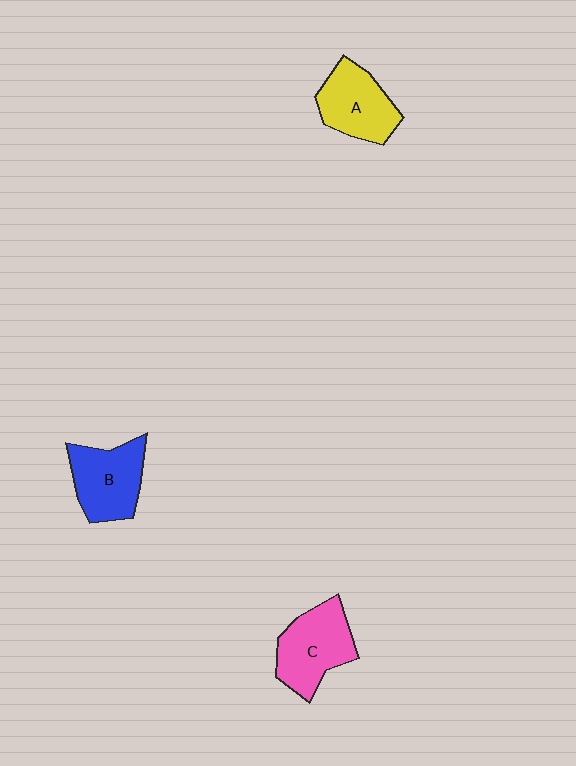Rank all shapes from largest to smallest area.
From largest to smallest: C (pink), B (blue), A (yellow).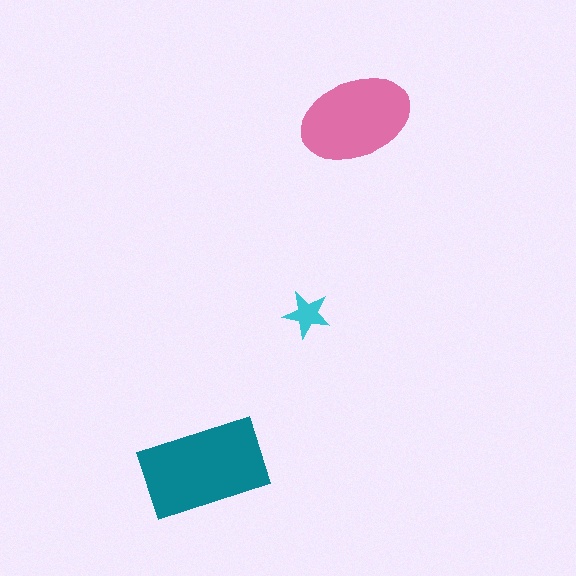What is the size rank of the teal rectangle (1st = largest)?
1st.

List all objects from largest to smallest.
The teal rectangle, the pink ellipse, the cyan star.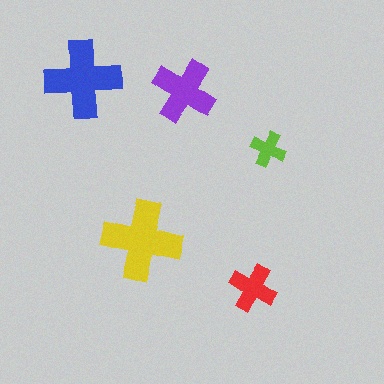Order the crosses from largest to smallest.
the yellow one, the blue one, the purple one, the red one, the lime one.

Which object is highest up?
The blue cross is topmost.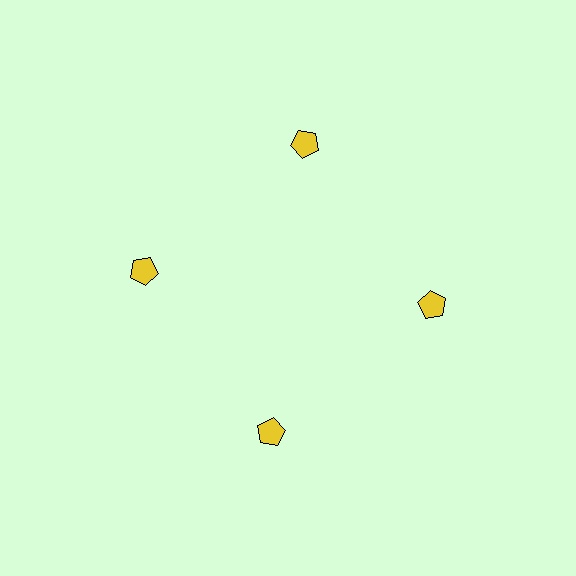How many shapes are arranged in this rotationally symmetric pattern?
There are 4 shapes, arranged in 4 groups of 1.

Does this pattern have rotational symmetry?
Yes, this pattern has 4-fold rotational symmetry. It looks the same after rotating 90 degrees around the center.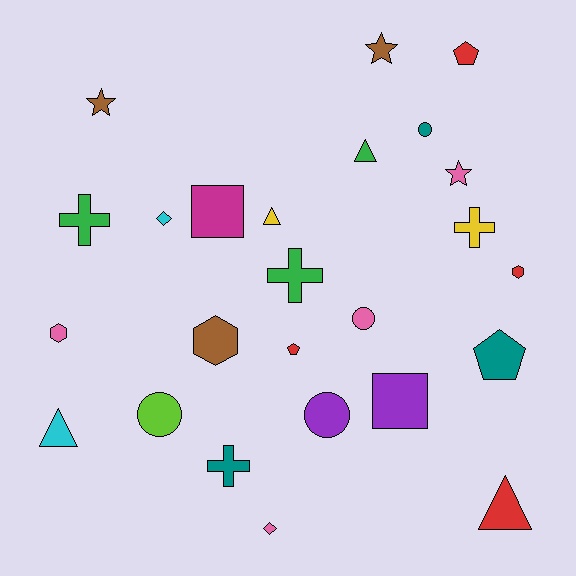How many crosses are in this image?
There are 4 crosses.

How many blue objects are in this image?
There are no blue objects.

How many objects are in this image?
There are 25 objects.